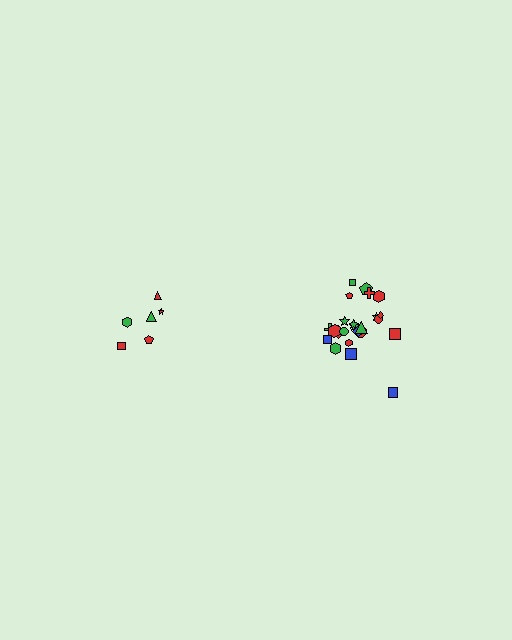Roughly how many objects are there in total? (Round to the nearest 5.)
Roughly 30 objects in total.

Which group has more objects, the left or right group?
The right group.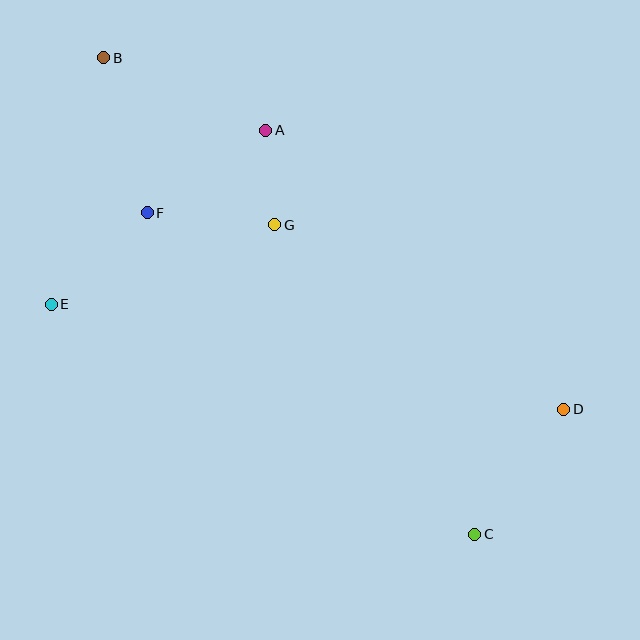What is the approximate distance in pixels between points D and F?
The distance between D and F is approximately 461 pixels.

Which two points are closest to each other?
Points A and G are closest to each other.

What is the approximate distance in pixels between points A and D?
The distance between A and D is approximately 408 pixels.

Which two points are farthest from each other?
Points B and C are farthest from each other.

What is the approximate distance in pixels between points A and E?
The distance between A and E is approximately 276 pixels.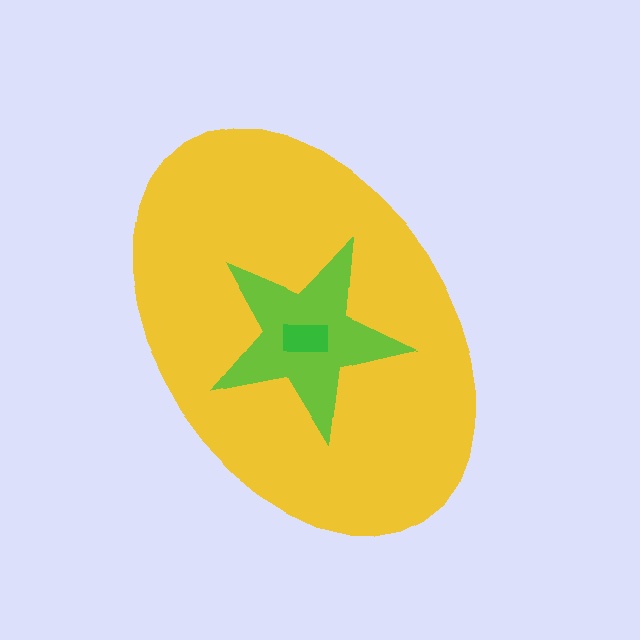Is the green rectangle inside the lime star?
Yes.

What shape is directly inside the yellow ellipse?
The lime star.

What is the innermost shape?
The green rectangle.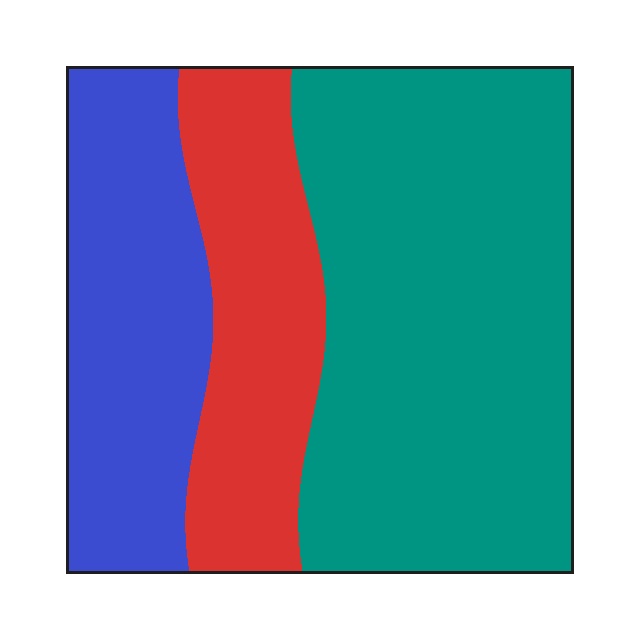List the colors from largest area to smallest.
From largest to smallest: teal, blue, red.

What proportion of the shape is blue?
Blue takes up between a sixth and a third of the shape.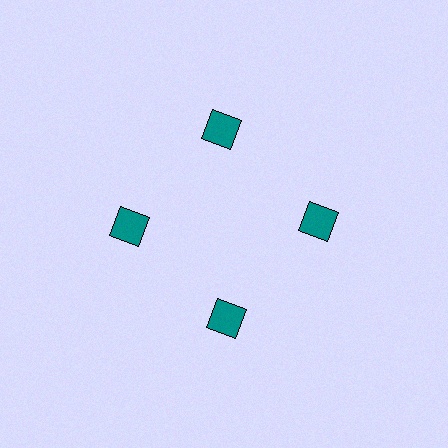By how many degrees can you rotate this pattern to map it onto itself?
The pattern maps onto itself every 90 degrees of rotation.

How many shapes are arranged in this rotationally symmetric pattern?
There are 4 shapes, arranged in 4 groups of 1.